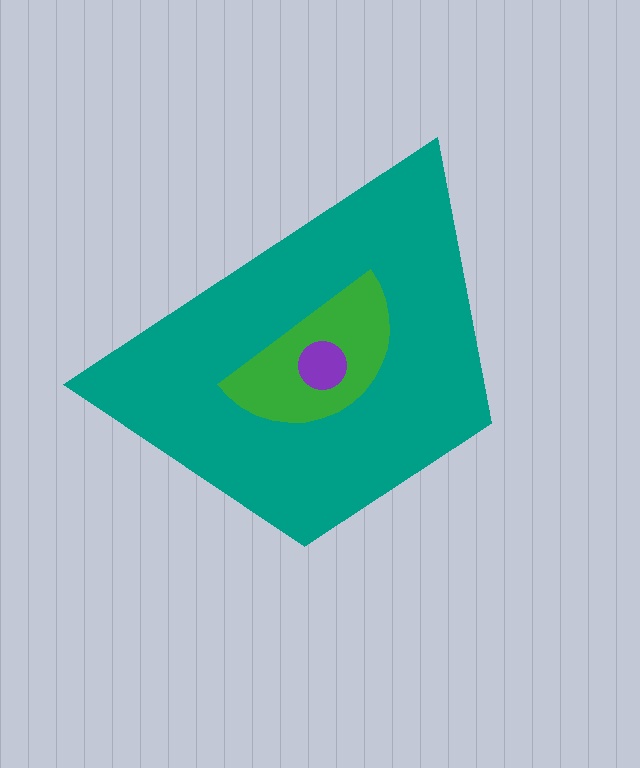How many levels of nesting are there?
3.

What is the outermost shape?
The teal trapezoid.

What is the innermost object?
The purple circle.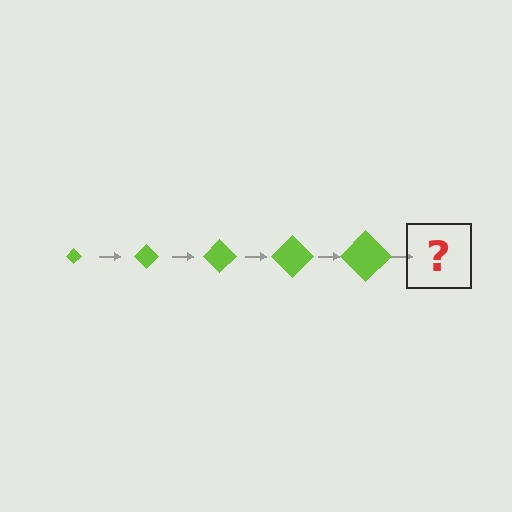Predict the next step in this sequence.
The next step is a lime diamond, larger than the previous one.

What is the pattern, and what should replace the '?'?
The pattern is that the diamond gets progressively larger each step. The '?' should be a lime diamond, larger than the previous one.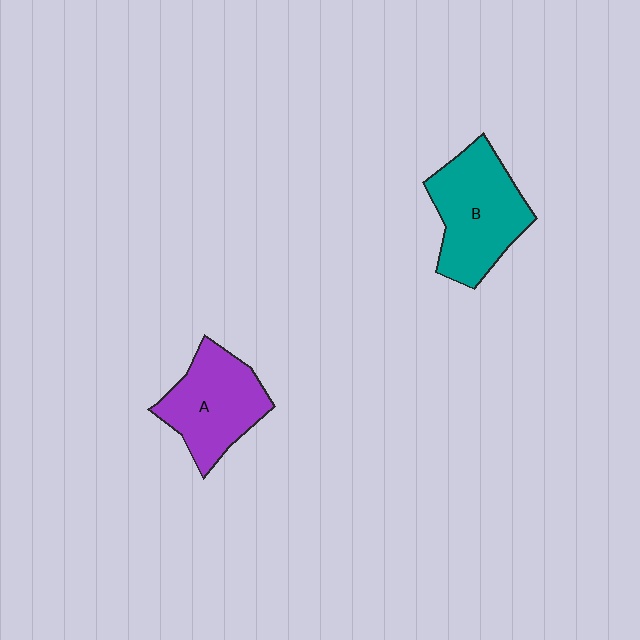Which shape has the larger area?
Shape B (teal).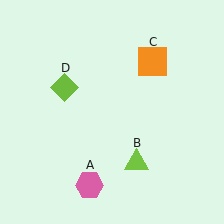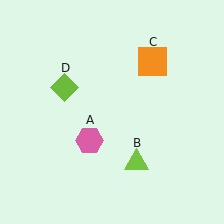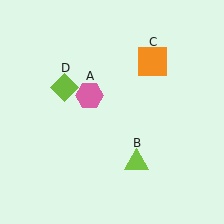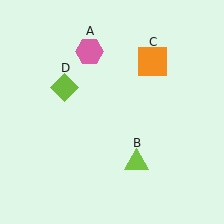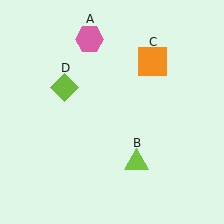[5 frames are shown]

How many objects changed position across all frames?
1 object changed position: pink hexagon (object A).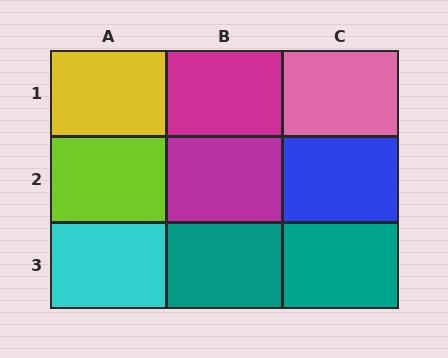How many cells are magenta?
2 cells are magenta.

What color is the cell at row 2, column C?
Blue.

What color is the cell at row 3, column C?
Teal.